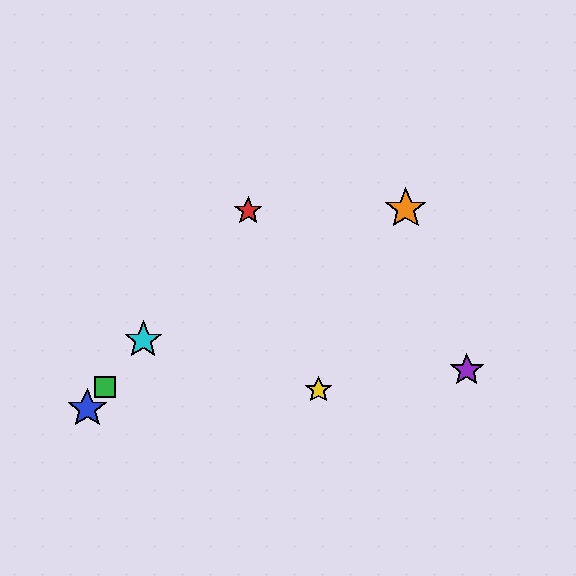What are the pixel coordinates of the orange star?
The orange star is at (406, 209).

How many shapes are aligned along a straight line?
4 shapes (the red star, the blue star, the green square, the cyan star) are aligned along a straight line.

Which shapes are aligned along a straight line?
The red star, the blue star, the green square, the cyan star are aligned along a straight line.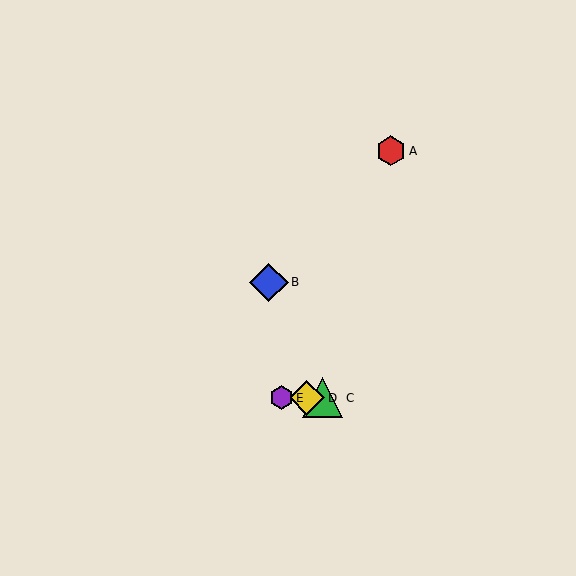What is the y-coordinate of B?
Object B is at y≈282.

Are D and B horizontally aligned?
No, D is at y≈398 and B is at y≈282.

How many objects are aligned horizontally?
3 objects (C, D, E) are aligned horizontally.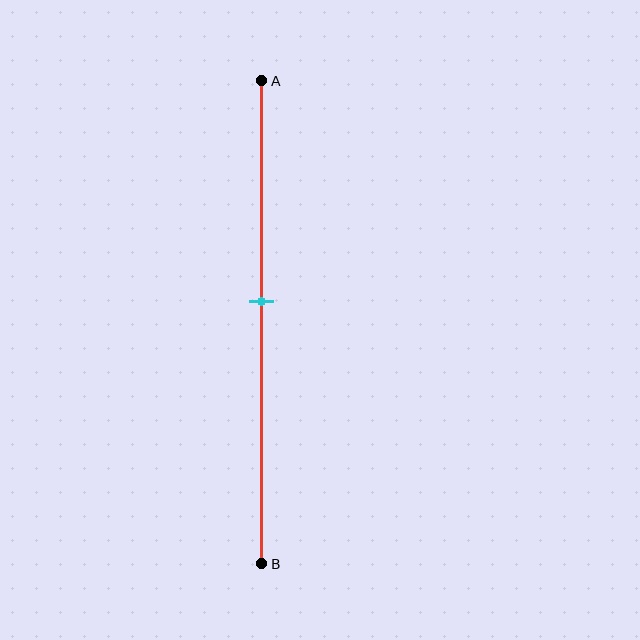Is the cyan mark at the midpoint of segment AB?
No, the mark is at about 45% from A, not at the 50% midpoint.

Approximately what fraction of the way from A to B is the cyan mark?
The cyan mark is approximately 45% of the way from A to B.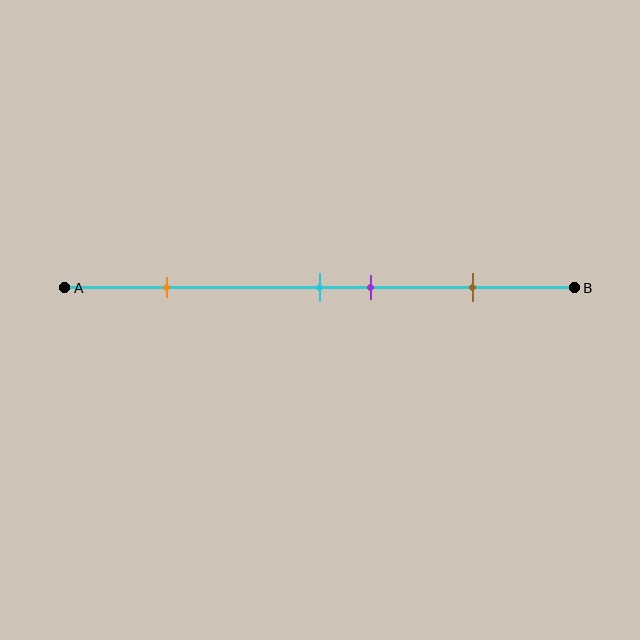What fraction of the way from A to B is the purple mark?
The purple mark is approximately 60% (0.6) of the way from A to B.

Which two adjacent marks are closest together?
The cyan and purple marks are the closest adjacent pair.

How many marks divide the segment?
There are 4 marks dividing the segment.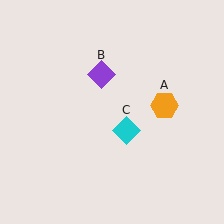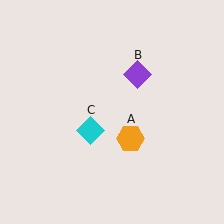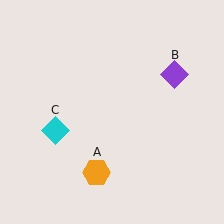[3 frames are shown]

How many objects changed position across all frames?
3 objects changed position: orange hexagon (object A), purple diamond (object B), cyan diamond (object C).